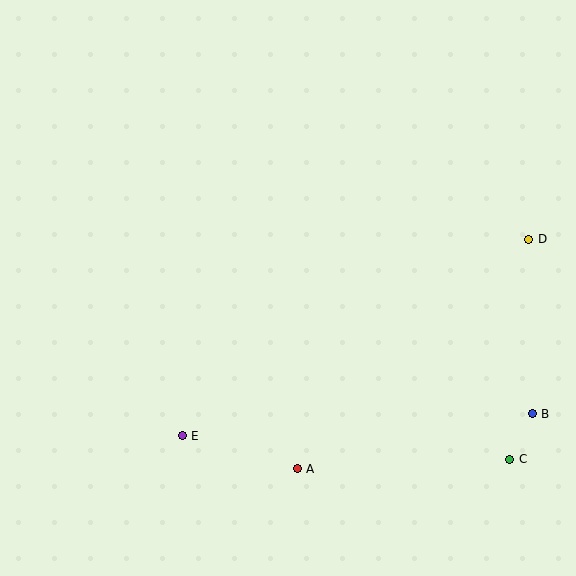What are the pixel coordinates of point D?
Point D is at (529, 239).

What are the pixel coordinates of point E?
Point E is at (182, 436).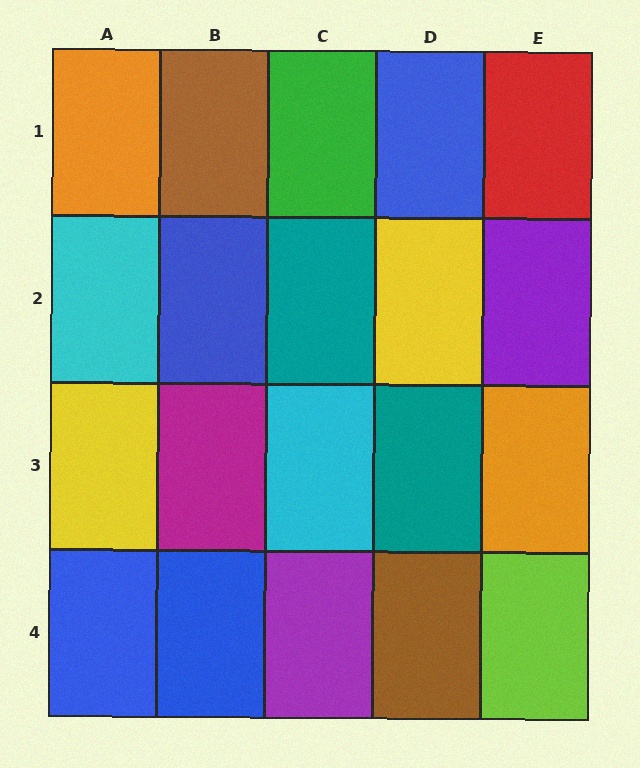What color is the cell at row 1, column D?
Blue.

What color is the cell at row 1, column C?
Green.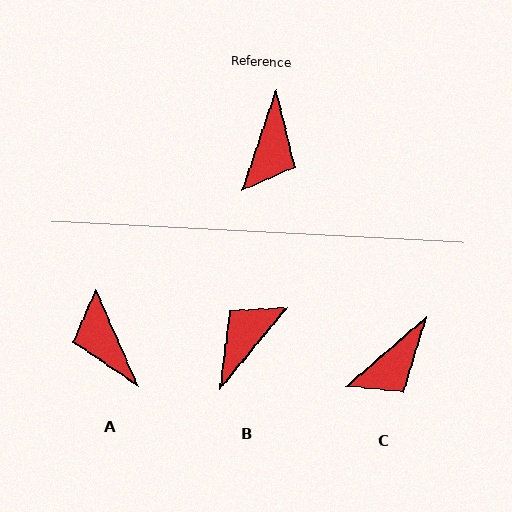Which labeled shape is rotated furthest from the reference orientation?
B, about 159 degrees away.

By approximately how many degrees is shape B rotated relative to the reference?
Approximately 159 degrees counter-clockwise.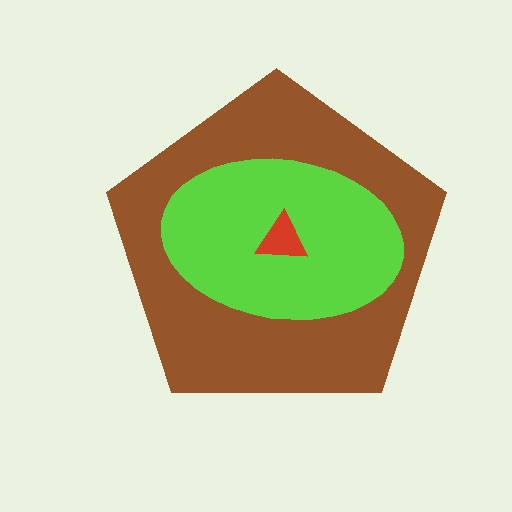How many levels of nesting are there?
3.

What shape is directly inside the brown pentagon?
The lime ellipse.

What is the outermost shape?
The brown pentagon.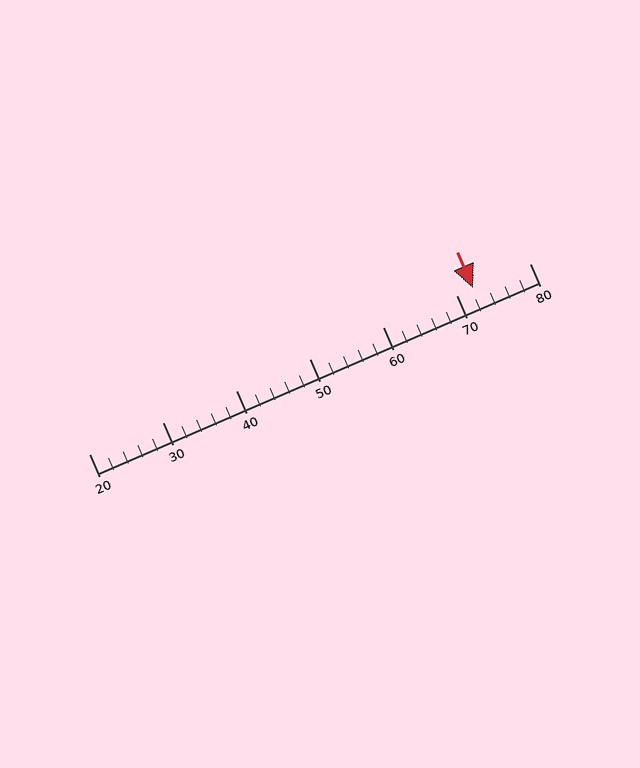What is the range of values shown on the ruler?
The ruler shows values from 20 to 80.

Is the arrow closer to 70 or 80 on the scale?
The arrow is closer to 70.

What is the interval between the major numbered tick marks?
The major tick marks are spaced 10 units apart.